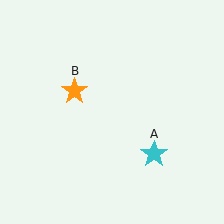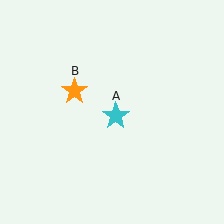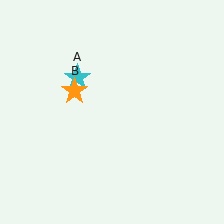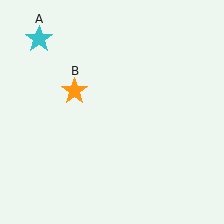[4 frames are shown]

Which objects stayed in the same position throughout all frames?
Orange star (object B) remained stationary.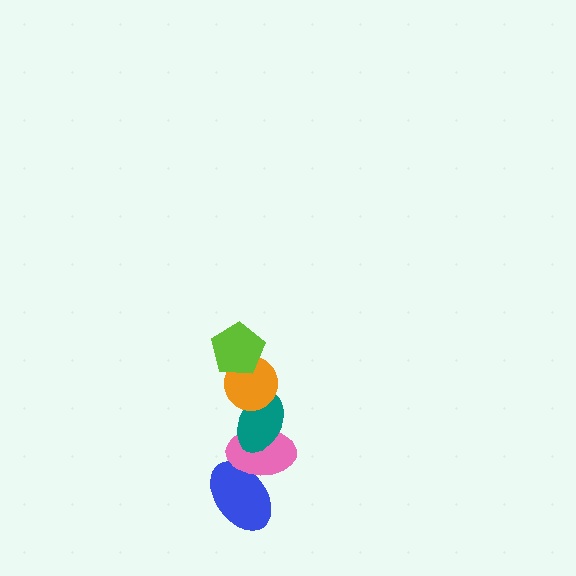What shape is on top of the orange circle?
The lime pentagon is on top of the orange circle.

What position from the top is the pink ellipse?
The pink ellipse is 4th from the top.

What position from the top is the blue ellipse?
The blue ellipse is 5th from the top.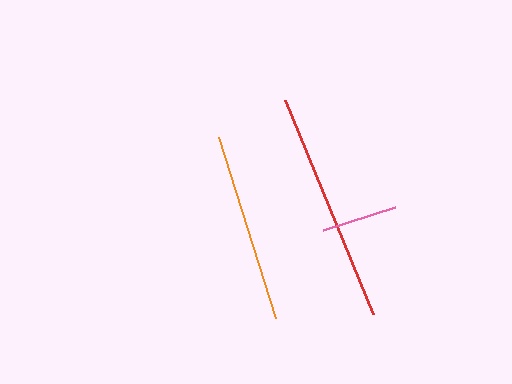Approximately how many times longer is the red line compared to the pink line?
The red line is approximately 3.1 times the length of the pink line.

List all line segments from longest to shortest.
From longest to shortest: red, orange, pink.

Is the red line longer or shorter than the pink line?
The red line is longer than the pink line.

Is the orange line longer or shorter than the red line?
The red line is longer than the orange line.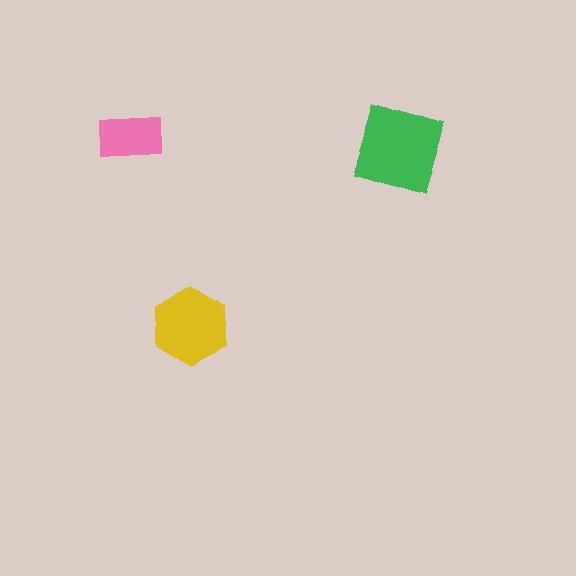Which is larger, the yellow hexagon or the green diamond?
The green diamond.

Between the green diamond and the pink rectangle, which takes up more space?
The green diamond.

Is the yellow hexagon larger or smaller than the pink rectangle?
Larger.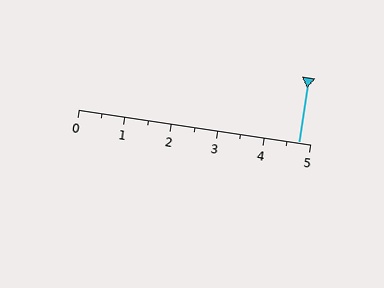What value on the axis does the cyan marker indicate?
The marker indicates approximately 4.8.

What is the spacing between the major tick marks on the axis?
The major ticks are spaced 1 apart.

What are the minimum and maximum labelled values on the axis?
The axis runs from 0 to 5.